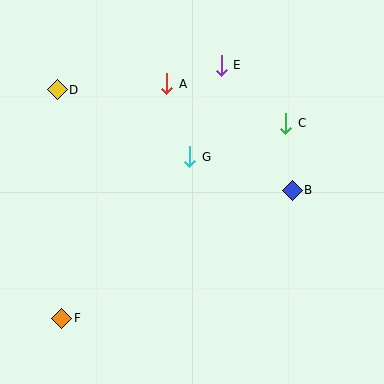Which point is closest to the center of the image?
Point G at (190, 157) is closest to the center.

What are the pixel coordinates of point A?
Point A is at (167, 84).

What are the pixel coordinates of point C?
Point C is at (286, 123).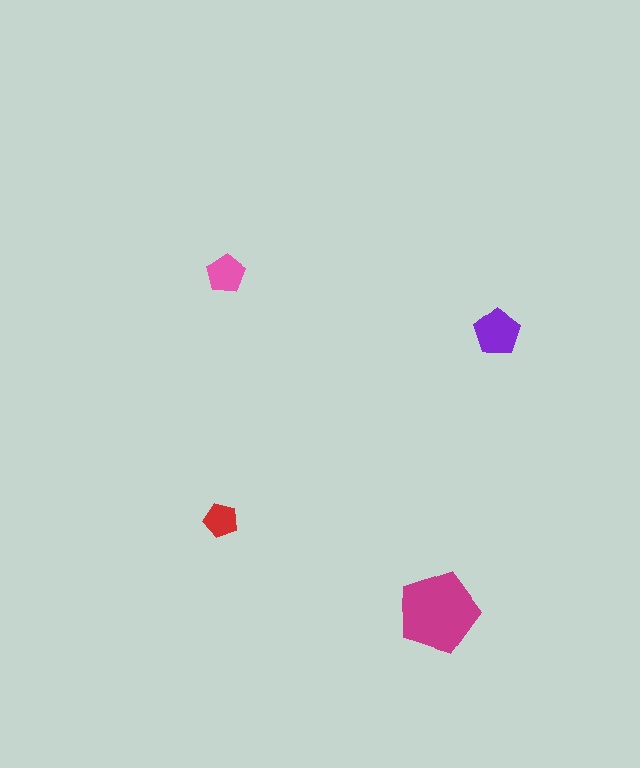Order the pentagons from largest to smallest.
the magenta one, the purple one, the pink one, the red one.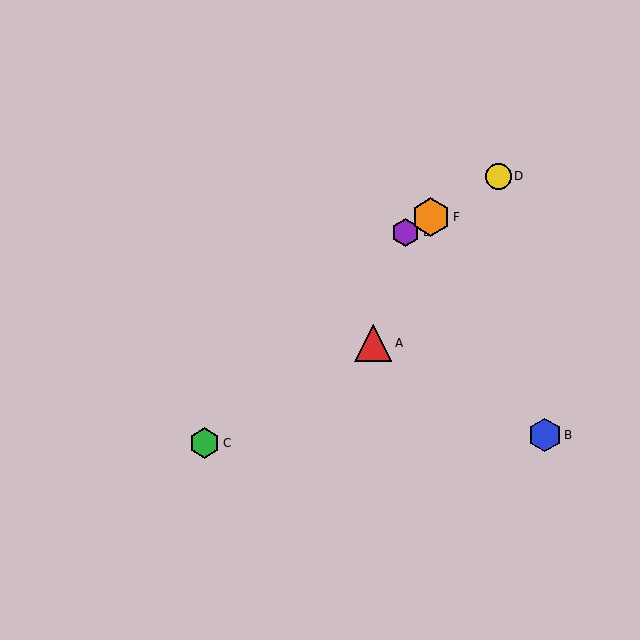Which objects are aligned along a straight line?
Objects D, E, F are aligned along a straight line.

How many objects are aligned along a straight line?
3 objects (D, E, F) are aligned along a straight line.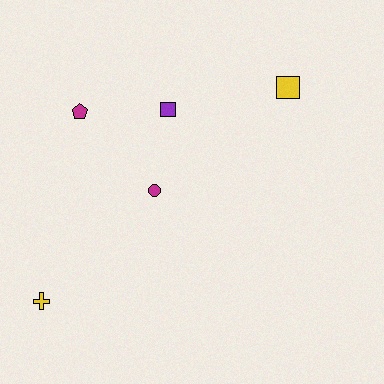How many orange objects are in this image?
There are no orange objects.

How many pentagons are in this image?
There is 1 pentagon.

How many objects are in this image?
There are 5 objects.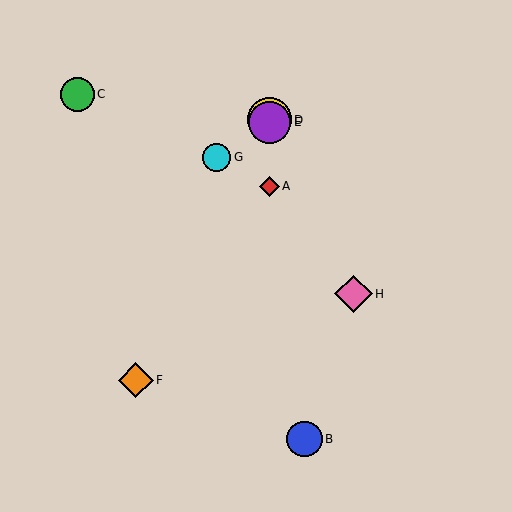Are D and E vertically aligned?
Yes, both are at x≈269.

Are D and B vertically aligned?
No, D is at x≈269 and B is at x≈304.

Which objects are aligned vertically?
Objects A, D, E are aligned vertically.